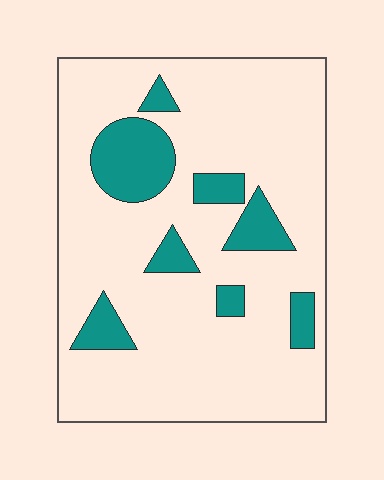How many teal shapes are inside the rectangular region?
8.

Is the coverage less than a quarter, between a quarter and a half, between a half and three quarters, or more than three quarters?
Less than a quarter.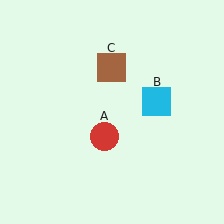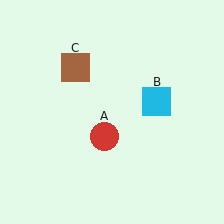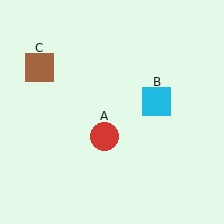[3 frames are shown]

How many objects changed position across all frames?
1 object changed position: brown square (object C).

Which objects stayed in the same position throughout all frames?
Red circle (object A) and cyan square (object B) remained stationary.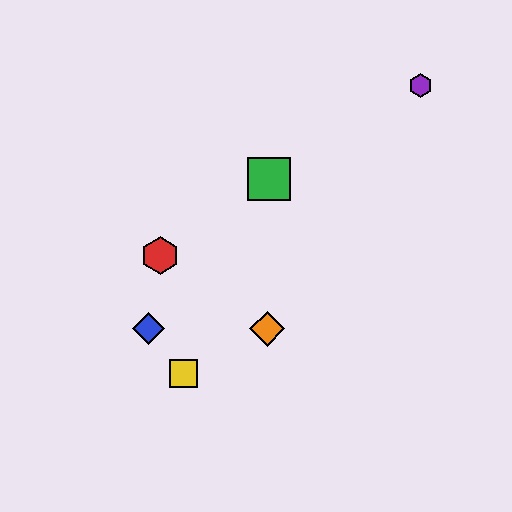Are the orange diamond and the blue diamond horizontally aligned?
Yes, both are at y≈329.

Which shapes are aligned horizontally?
The blue diamond, the orange diamond are aligned horizontally.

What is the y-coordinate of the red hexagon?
The red hexagon is at y≈255.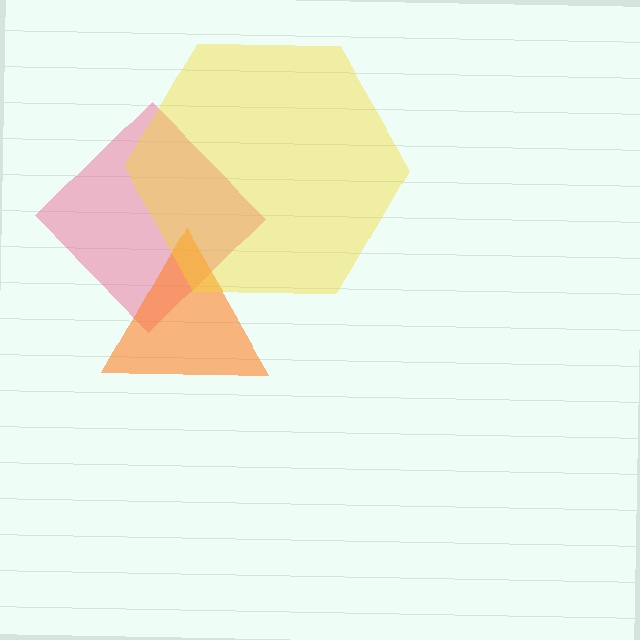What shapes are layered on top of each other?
The layered shapes are: a pink diamond, an orange triangle, a yellow hexagon.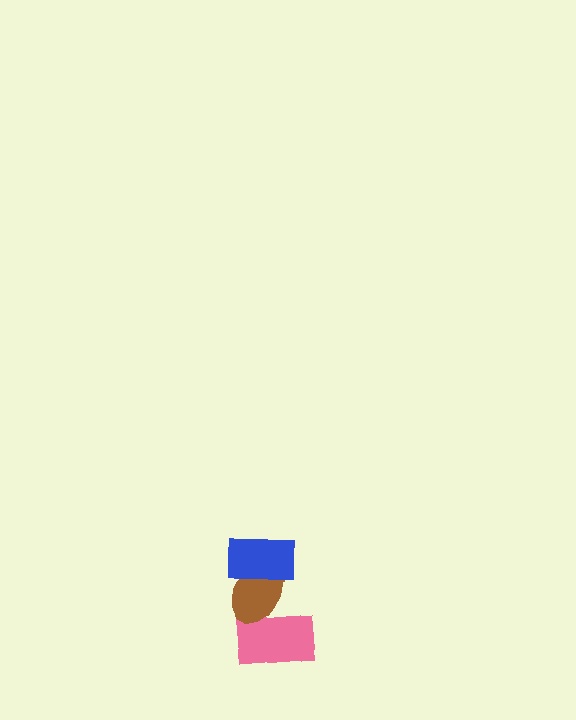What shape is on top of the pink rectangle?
The brown ellipse is on top of the pink rectangle.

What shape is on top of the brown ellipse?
The blue rectangle is on top of the brown ellipse.